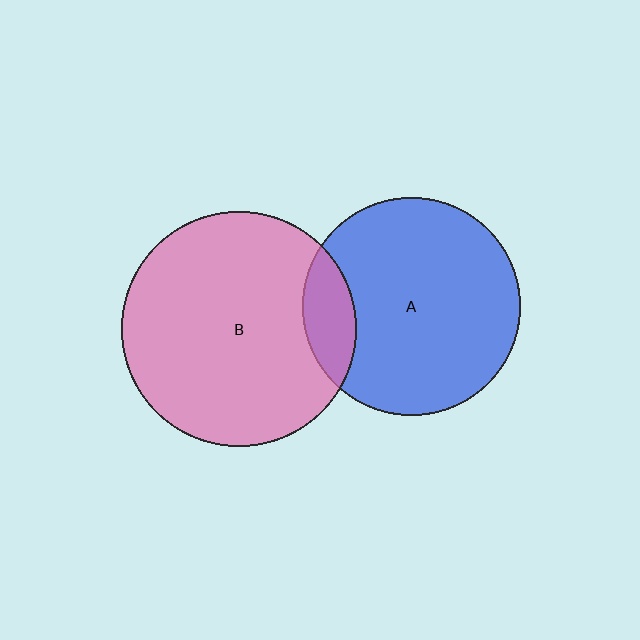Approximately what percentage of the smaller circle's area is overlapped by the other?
Approximately 15%.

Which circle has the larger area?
Circle B (pink).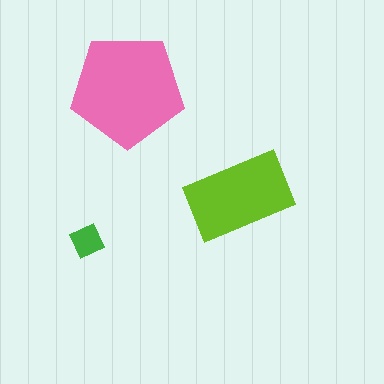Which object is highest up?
The pink pentagon is topmost.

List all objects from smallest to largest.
The green diamond, the lime rectangle, the pink pentagon.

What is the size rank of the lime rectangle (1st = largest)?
2nd.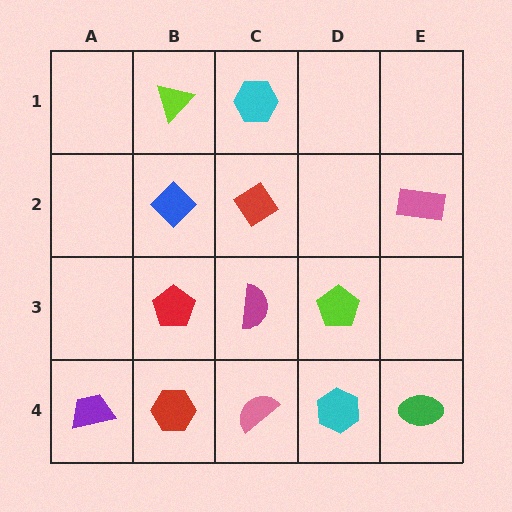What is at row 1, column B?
A lime triangle.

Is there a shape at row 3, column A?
No, that cell is empty.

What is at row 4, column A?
A purple trapezoid.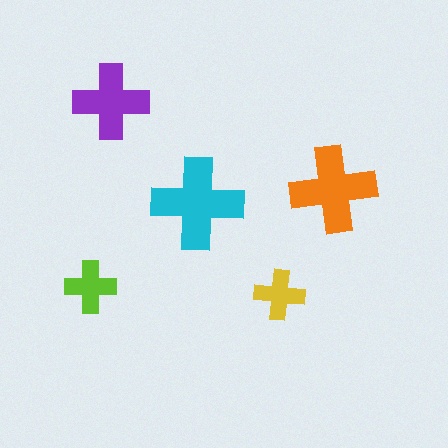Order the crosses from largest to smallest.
the cyan one, the orange one, the purple one, the lime one, the yellow one.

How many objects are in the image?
There are 5 objects in the image.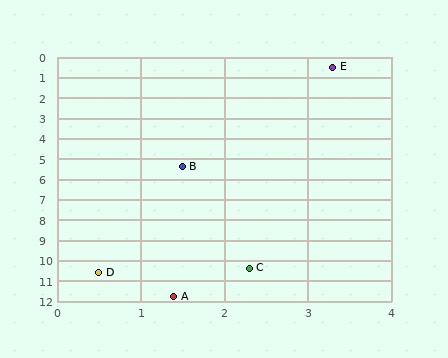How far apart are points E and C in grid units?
Points E and C are about 10.0 grid units apart.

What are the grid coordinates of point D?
Point D is at approximately (0.5, 10.6).